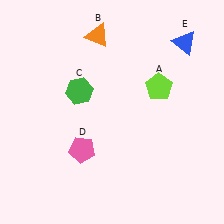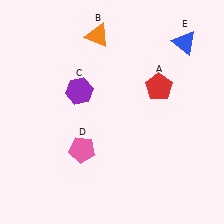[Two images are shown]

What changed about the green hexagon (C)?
In Image 1, C is green. In Image 2, it changed to purple.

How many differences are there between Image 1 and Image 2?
There are 2 differences between the two images.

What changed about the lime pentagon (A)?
In Image 1, A is lime. In Image 2, it changed to red.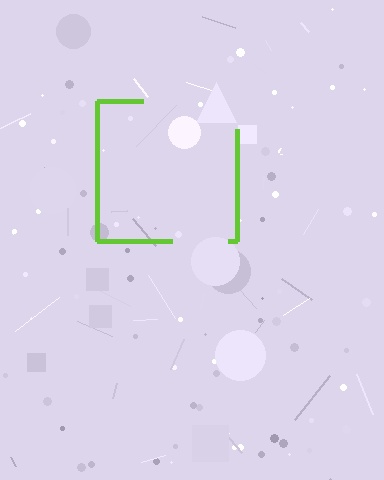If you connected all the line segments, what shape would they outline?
They would outline a square.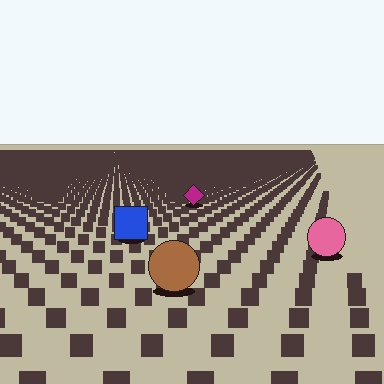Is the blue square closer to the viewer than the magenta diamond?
Yes. The blue square is closer — you can tell from the texture gradient: the ground texture is coarser near it.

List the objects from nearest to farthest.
From nearest to farthest: the brown circle, the pink circle, the blue square, the magenta diamond.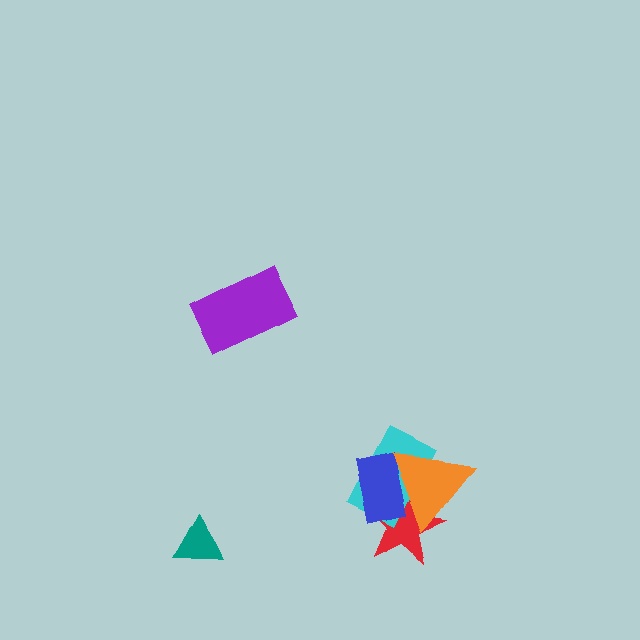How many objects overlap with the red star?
3 objects overlap with the red star.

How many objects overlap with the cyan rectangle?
3 objects overlap with the cyan rectangle.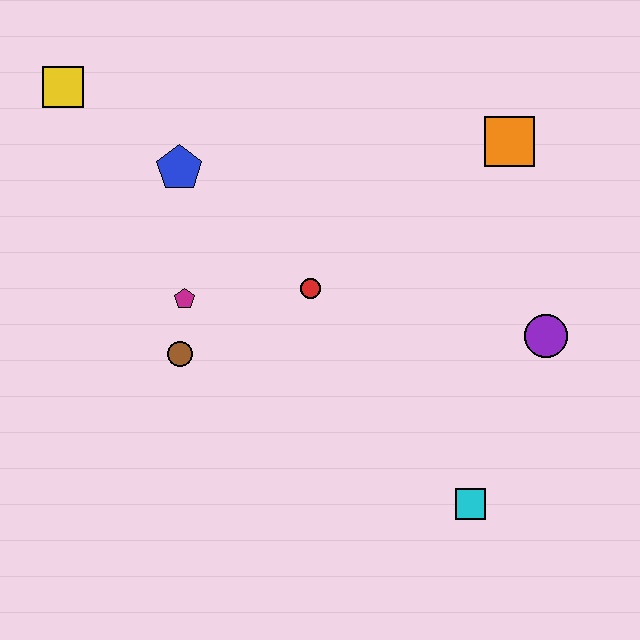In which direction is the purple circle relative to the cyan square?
The purple circle is above the cyan square.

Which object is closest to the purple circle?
The cyan square is closest to the purple circle.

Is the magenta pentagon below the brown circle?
No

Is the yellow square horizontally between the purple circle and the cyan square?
No